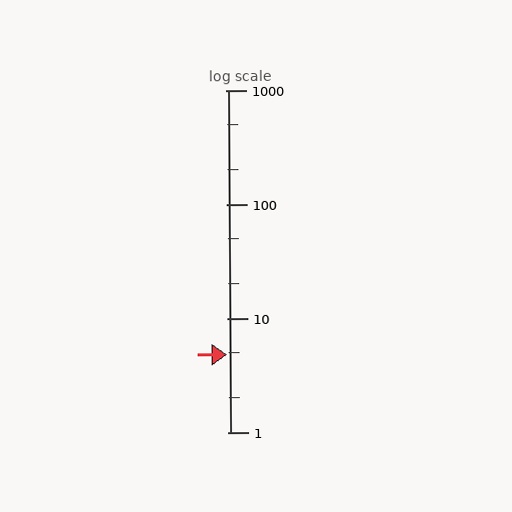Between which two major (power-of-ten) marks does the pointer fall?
The pointer is between 1 and 10.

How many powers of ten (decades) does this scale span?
The scale spans 3 decades, from 1 to 1000.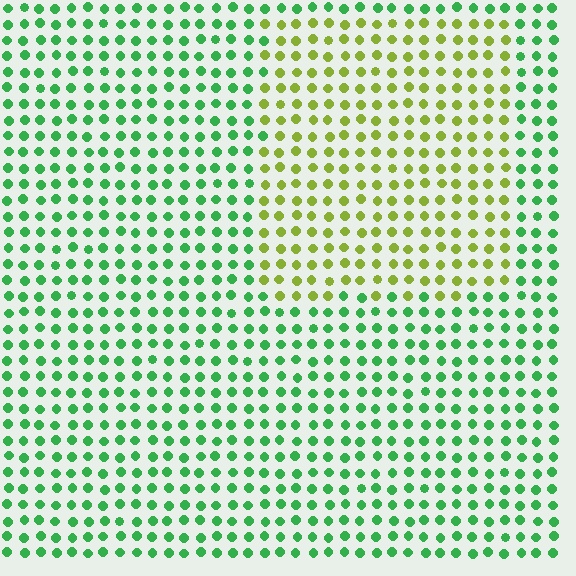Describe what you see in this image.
The image is filled with small green elements in a uniform arrangement. A rectangle-shaped region is visible where the elements are tinted to a slightly different hue, forming a subtle color boundary.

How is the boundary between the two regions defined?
The boundary is defined purely by a slight shift in hue (about 52 degrees). Spacing, size, and orientation are identical on both sides.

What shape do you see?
I see a rectangle.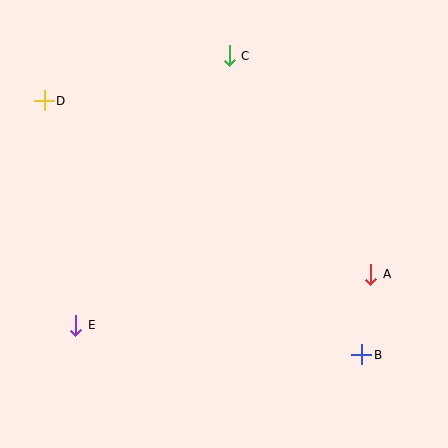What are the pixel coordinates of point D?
Point D is at (44, 101).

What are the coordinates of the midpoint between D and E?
The midpoint between D and E is at (60, 213).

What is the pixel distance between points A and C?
The distance between A and C is 261 pixels.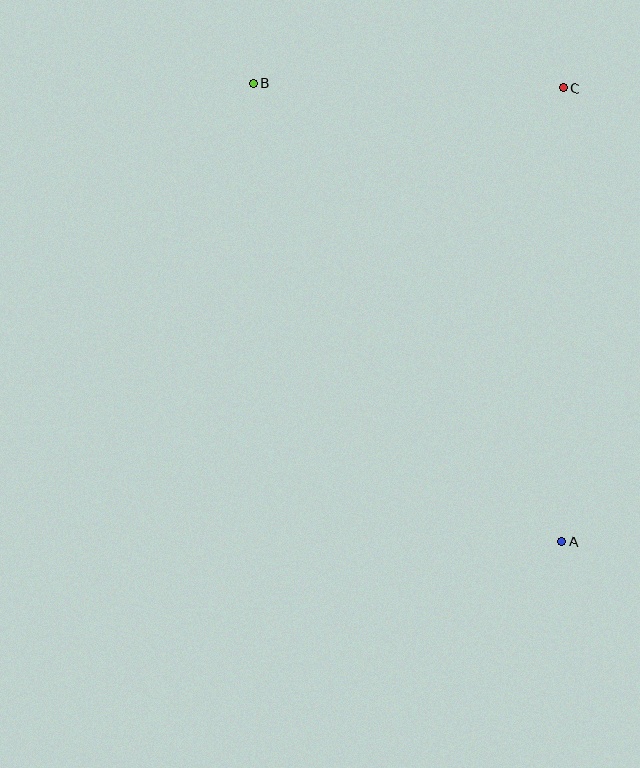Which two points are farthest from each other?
Points A and B are farthest from each other.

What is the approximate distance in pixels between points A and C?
The distance between A and C is approximately 453 pixels.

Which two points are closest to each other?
Points B and C are closest to each other.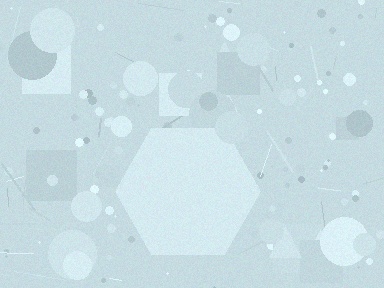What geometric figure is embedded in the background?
A hexagon is embedded in the background.